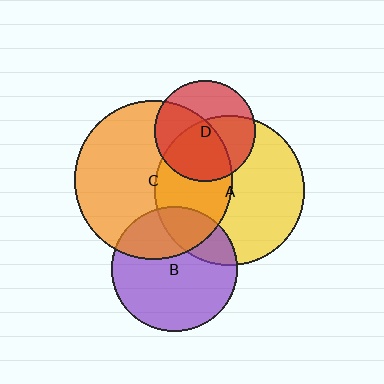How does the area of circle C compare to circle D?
Approximately 2.5 times.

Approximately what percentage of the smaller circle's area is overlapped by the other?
Approximately 30%.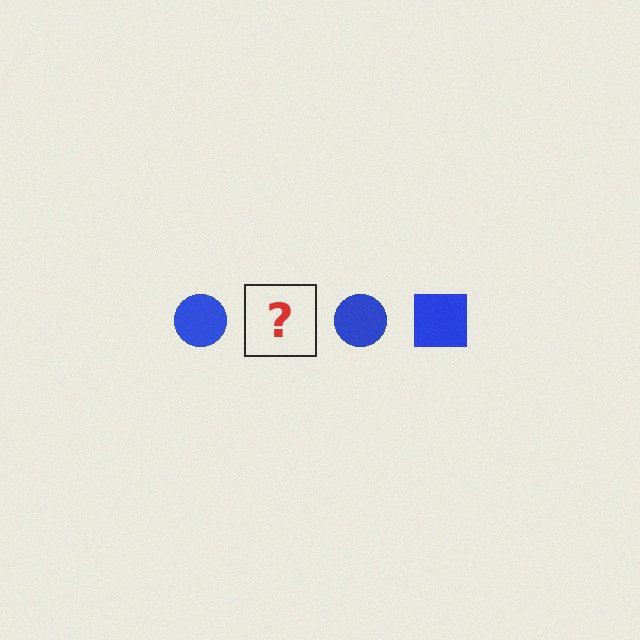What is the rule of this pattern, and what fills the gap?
The rule is that the pattern cycles through circle, square shapes in blue. The gap should be filled with a blue square.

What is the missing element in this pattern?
The missing element is a blue square.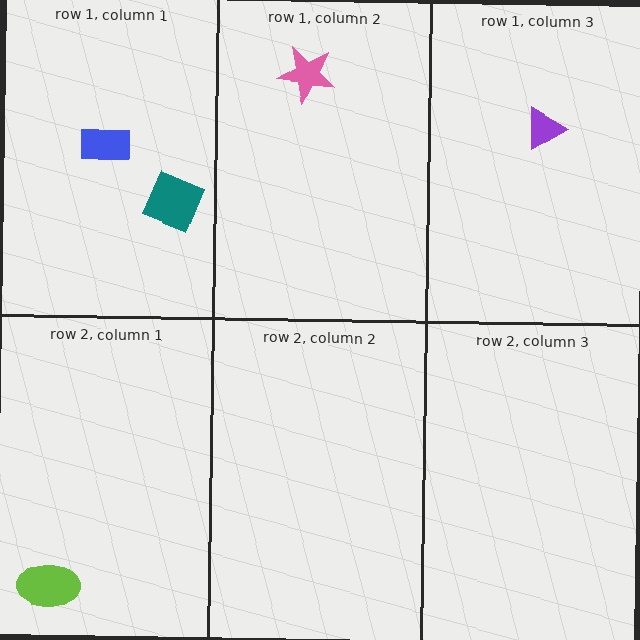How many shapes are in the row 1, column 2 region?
1.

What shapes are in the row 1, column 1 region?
The blue rectangle, the teal square.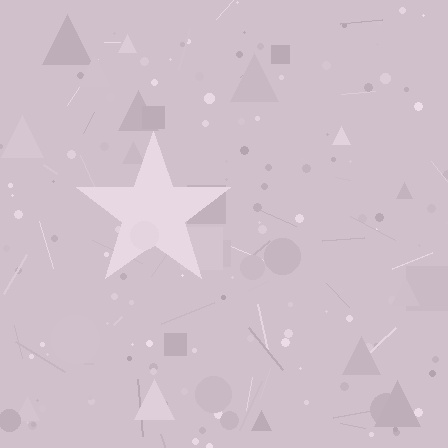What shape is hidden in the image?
A star is hidden in the image.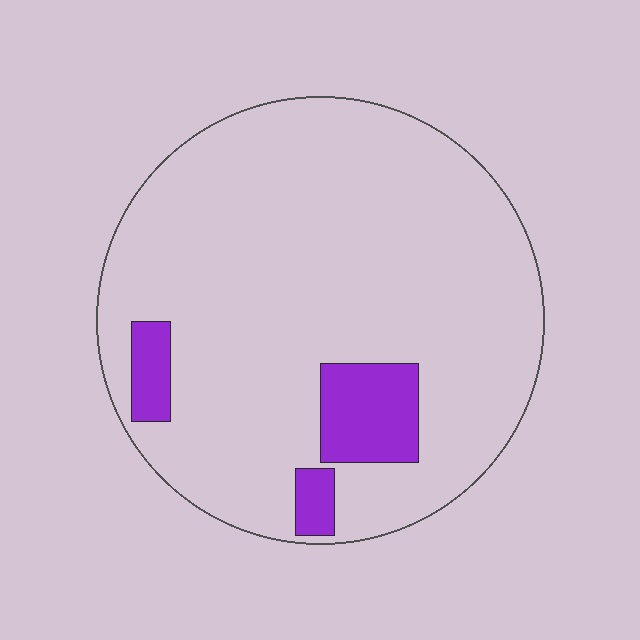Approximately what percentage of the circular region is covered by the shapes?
Approximately 10%.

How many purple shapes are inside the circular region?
3.